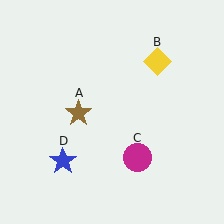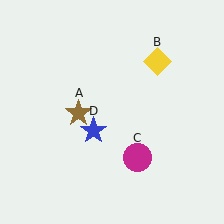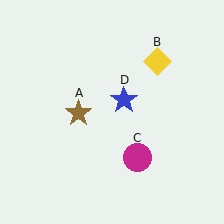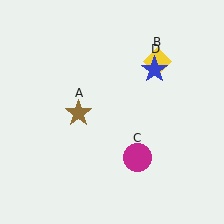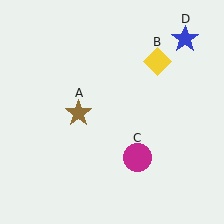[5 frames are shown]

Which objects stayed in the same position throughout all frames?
Brown star (object A) and yellow diamond (object B) and magenta circle (object C) remained stationary.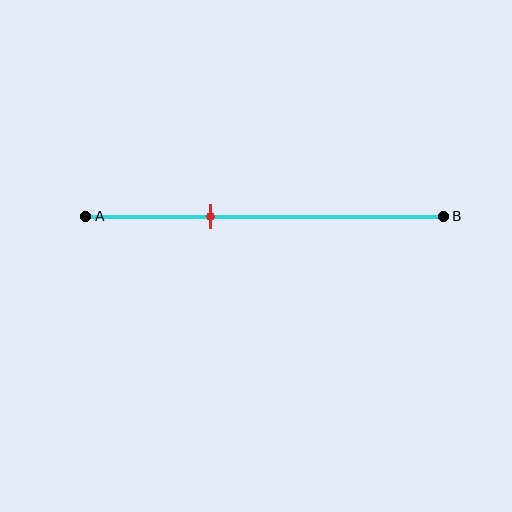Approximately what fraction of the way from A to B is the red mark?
The red mark is approximately 35% of the way from A to B.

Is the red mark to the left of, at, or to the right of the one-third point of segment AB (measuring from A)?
The red mark is approximately at the one-third point of segment AB.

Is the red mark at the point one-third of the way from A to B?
Yes, the mark is approximately at the one-third point.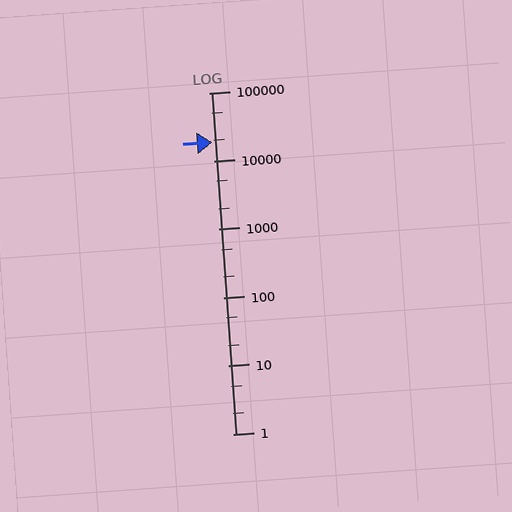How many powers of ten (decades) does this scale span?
The scale spans 5 decades, from 1 to 100000.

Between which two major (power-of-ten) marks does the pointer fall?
The pointer is between 10000 and 100000.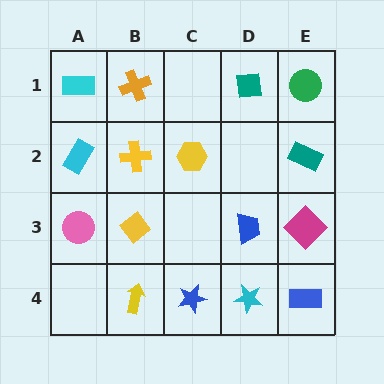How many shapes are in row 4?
4 shapes.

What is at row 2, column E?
A teal rectangle.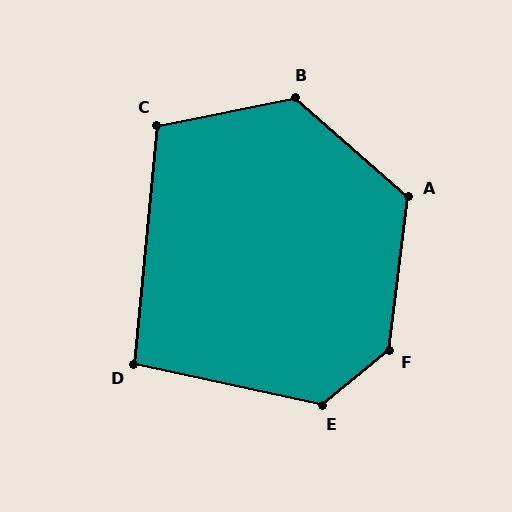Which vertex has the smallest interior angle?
D, at approximately 97 degrees.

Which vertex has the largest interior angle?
F, at approximately 136 degrees.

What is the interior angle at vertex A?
Approximately 124 degrees (obtuse).